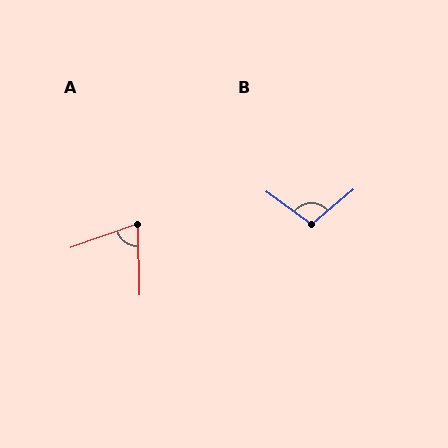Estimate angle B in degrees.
Approximately 104 degrees.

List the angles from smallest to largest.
A (72°), B (104°).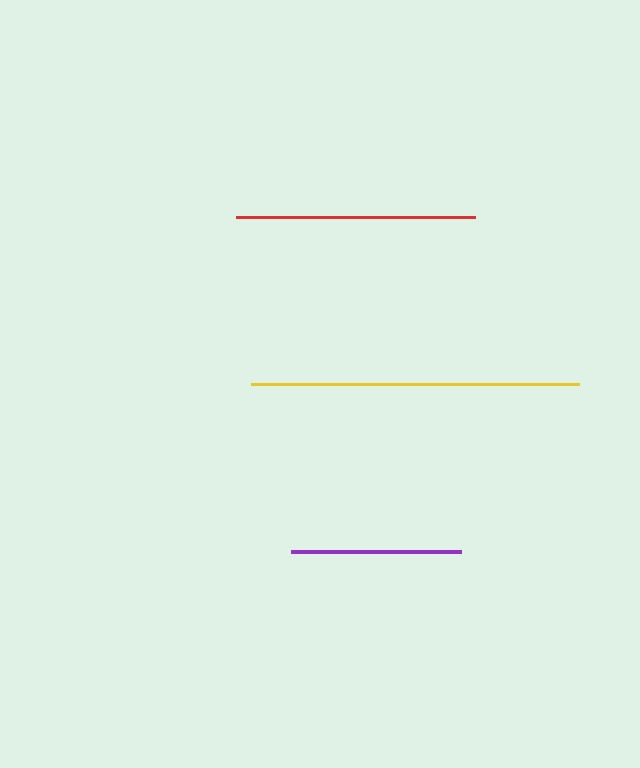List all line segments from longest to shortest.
From longest to shortest: yellow, red, purple.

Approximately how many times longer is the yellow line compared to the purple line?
The yellow line is approximately 1.9 times the length of the purple line.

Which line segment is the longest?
The yellow line is the longest at approximately 327 pixels.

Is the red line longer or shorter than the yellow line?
The yellow line is longer than the red line.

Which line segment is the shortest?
The purple line is the shortest at approximately 170 pixels.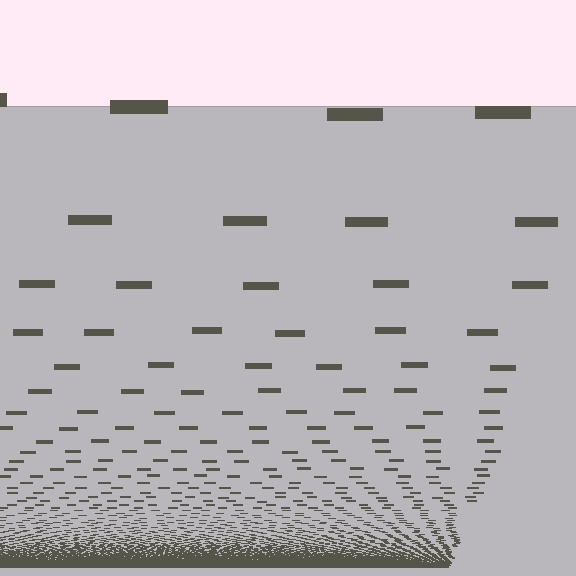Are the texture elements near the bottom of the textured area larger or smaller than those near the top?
Smaller. The gradient is inverted — elements near the bottom are smaller and denser.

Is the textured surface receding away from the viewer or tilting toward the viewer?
The surface appears to tilt toward the viewer. Texture elements get larger and sparser toward the top.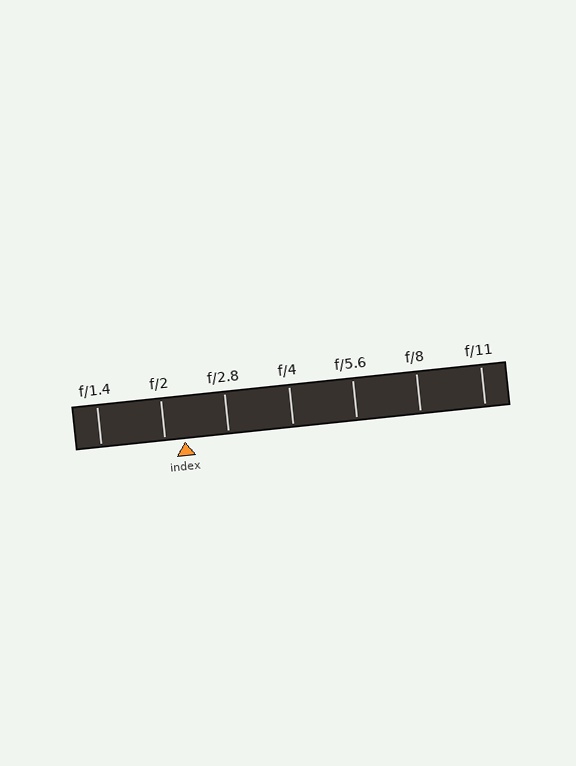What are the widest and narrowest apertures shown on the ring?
The widest aperture shown is f/1.4 and the narrowest is f/11.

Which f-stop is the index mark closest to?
The index mark is closest to f/2.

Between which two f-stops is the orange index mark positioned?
The index mark is between f/2 and f/2.8.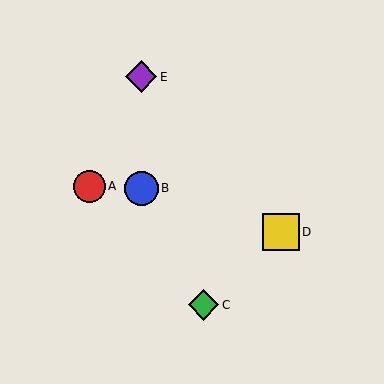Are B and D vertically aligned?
No, B is at x≈141 and D is at x≈281.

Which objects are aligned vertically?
Objects B, E are aligned vertically.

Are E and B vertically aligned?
Yes, both are at x≈141.